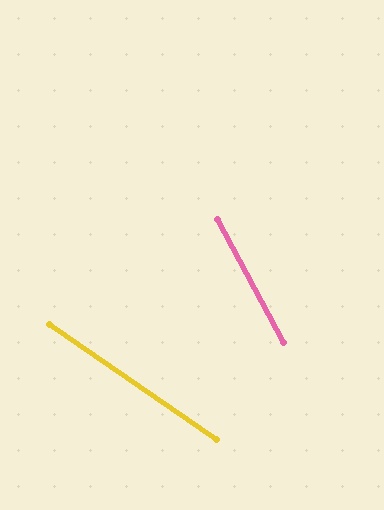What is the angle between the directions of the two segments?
Approximately 27 degrees.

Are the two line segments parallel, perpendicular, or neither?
Neither parallel nor perpendicular — they differ by about 27°.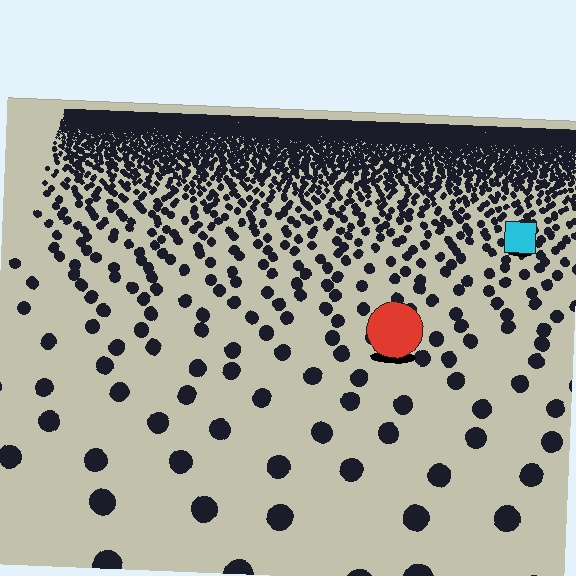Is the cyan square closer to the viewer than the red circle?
No. The red circle is closer — you can tell from the texture gradient: the ground texture is coarser near it.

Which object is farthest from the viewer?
The cyan square is farthest from the viewer. It appears smaller and the ground texture around it is denser.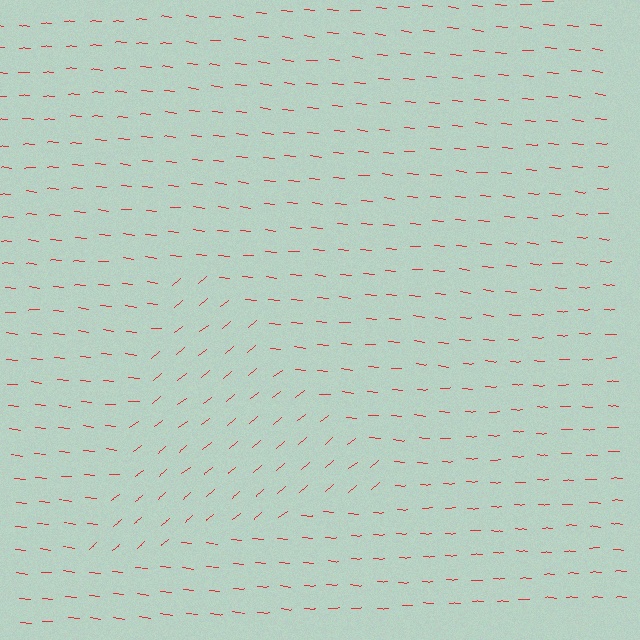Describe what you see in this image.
The image is filled with small red line segments. A triangle region in the image has lines oriented differently from the surrounding lines, creating a visible texture boundary.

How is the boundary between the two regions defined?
The boundary is defined purely by a change in line orientation (approximately 45 degrees difference). All lines are the same color and thickness.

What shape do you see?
I see a triangle.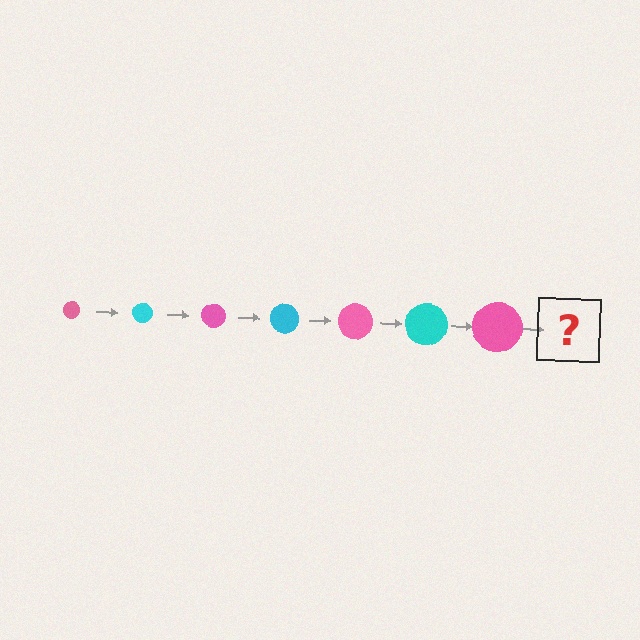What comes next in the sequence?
The next element should be a cyan circle, larger than the previous one.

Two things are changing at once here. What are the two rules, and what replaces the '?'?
The two rules are that the circle grows larger each step and the color cycles through pink and cyan. The '?' should be a cyan circle, larger than the previous one.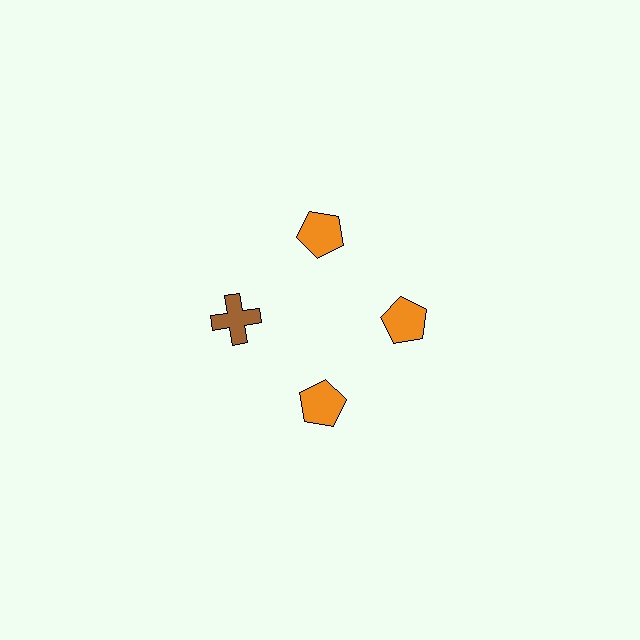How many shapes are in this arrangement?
There are 4 shapes arranged in a ring pattern.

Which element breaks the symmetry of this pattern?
The brown cross at roughly the 9 o'clock position breaks the symmetry. All other shapes are orange pentagons.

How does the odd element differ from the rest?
It differs in both color (brown instead of orange) and shape (cross instead of pentagon).